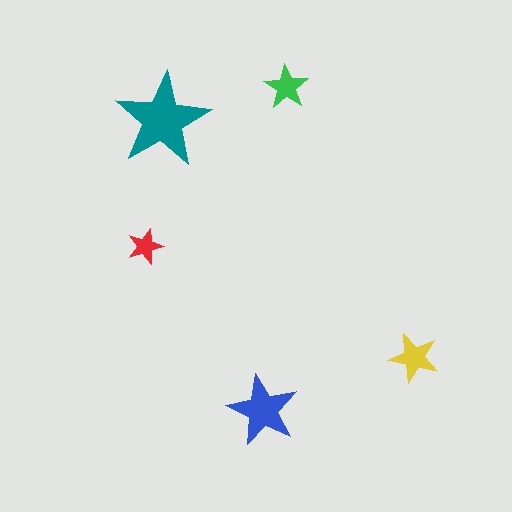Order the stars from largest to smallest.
the teal one, the blue one, the yellow one, the green one, the red one.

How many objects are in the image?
There are 5 objects in the image.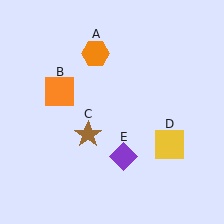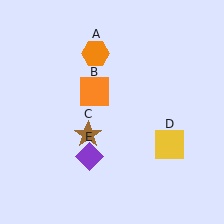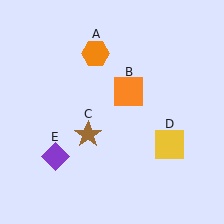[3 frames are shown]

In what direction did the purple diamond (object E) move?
The purple diamond (object E) moved left.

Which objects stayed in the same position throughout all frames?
Orange hexagon (object A) and brown star (object C) and yellow square (object D) remained stationary.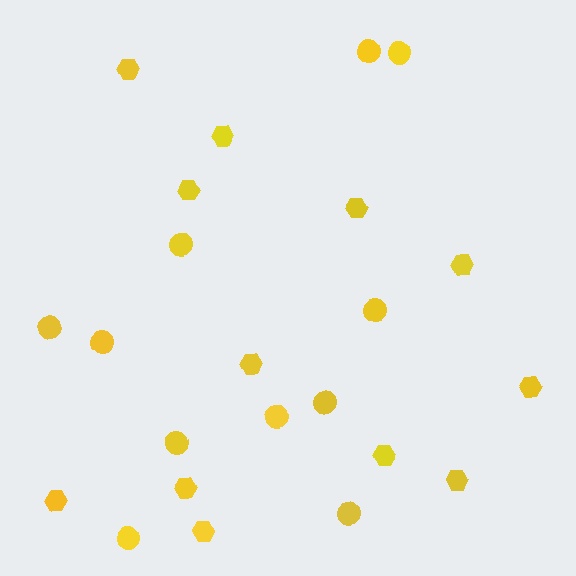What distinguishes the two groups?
There are 2 groups: one group of circles (11) and one group of hexagons (12).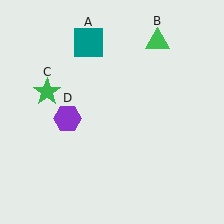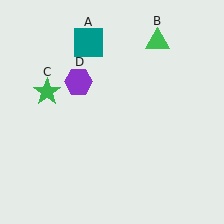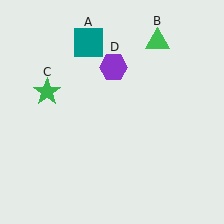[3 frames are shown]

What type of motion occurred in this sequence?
The purple hexagon (object D) rotated clockwise around the center of the scene.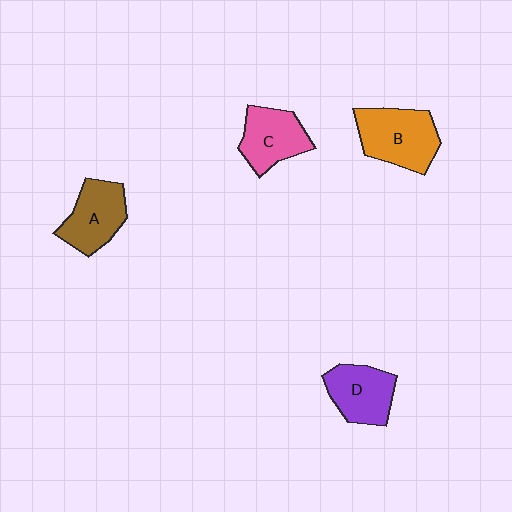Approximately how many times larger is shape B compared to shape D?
Approximately 1.3 times.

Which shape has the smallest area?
Shape C (pink).